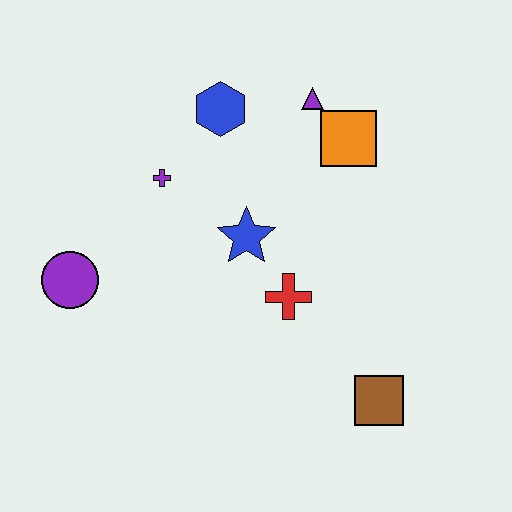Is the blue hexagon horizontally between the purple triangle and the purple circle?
Yes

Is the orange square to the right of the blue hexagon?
Yes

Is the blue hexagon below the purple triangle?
Yes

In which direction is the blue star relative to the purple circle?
The blue star is to the right of the purple circle.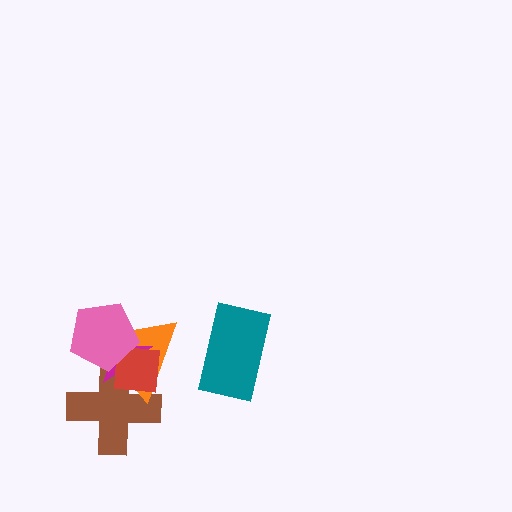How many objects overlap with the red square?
4 objects overlap with the red square.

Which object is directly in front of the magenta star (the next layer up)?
The red square is directly in front of the magenta star.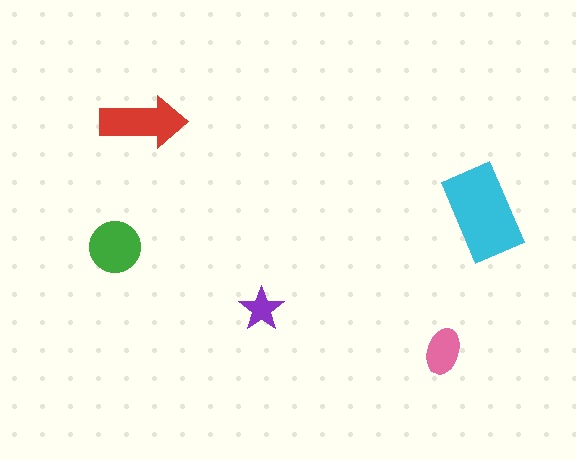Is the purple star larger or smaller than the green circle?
Smaller.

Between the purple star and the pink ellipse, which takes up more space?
The pink ellipse.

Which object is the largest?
The cyan rectangle.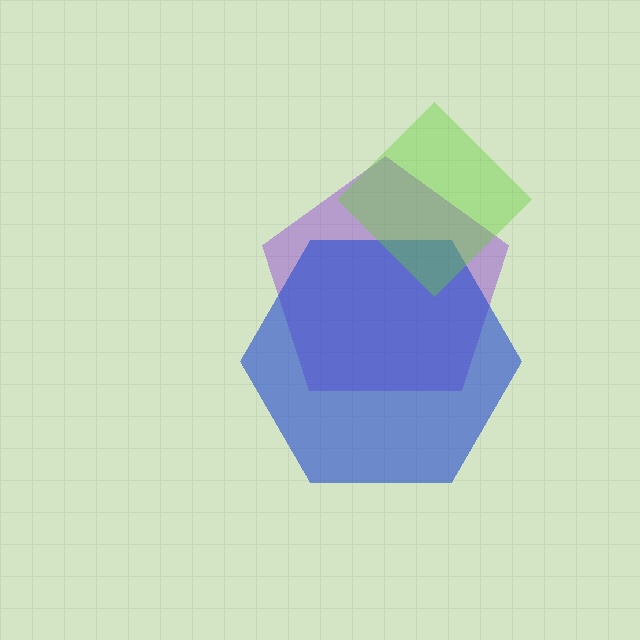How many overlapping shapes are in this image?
There are 3 overlapping shapes in the image.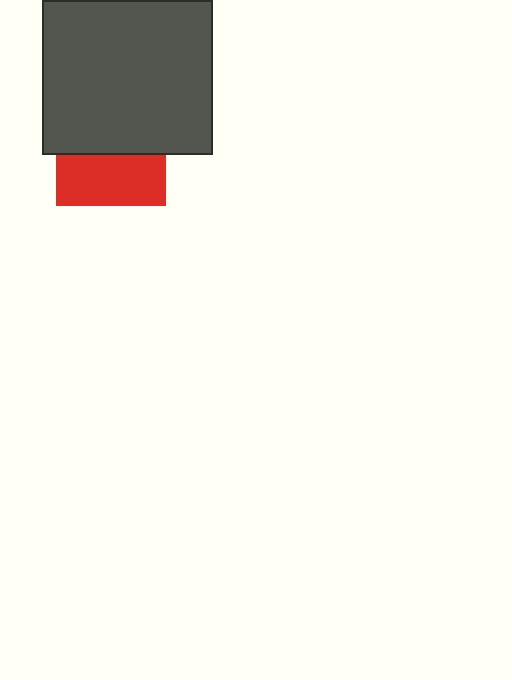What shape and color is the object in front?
The object in front is a dark gray rectangle.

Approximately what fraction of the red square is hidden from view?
Roughly 55% of the red square is hidden behind the dark gray rectangle.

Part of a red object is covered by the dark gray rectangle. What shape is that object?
It is a square.